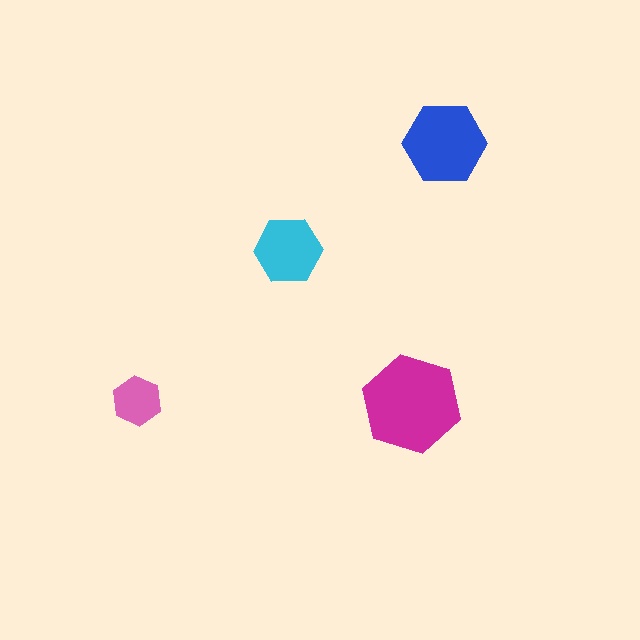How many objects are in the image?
There are 4 objects in the image.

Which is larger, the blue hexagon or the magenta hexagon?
The magenta one.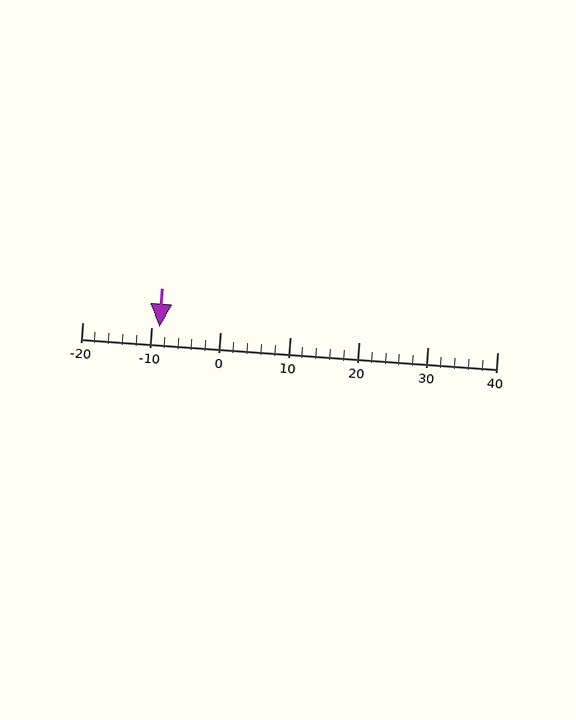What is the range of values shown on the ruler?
The ruler shows values from -20 to 40.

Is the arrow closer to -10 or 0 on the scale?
The arrow is closer to -10.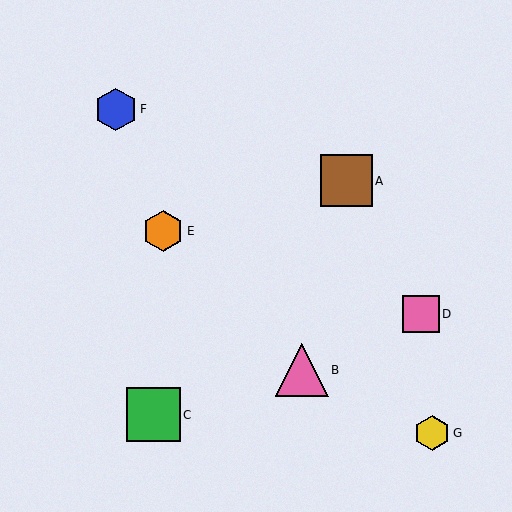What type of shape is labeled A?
Shape A is a brown square.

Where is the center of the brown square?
The center of the brown square is at (346, 181).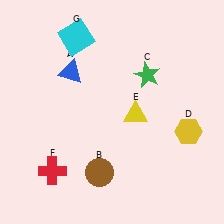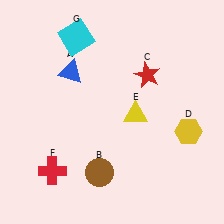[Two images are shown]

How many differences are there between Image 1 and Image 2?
There is 1 difference between the two images.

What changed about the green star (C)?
In Image 1, C is green. In Image 2, it changed to red.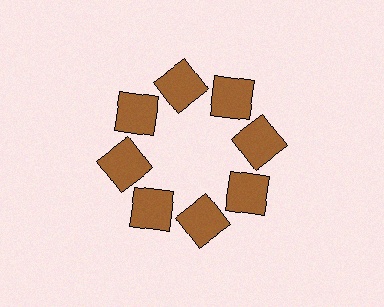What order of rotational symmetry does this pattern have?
This pattern has 8-fold rotational symmetry.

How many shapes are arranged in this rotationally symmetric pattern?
There are 8 shapes, arranged in 8 groups of 1.